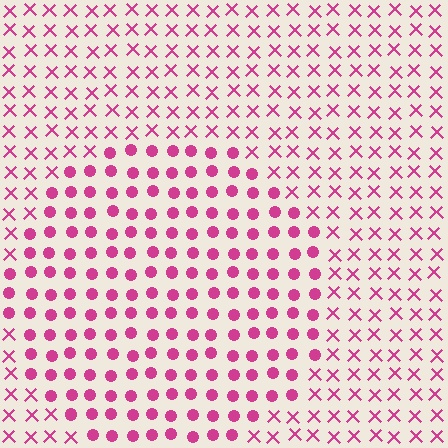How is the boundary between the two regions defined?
The boundary is defined by a change in element shape: circles inside vs. X marks outside. All elements share the same color and spacing.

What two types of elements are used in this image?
The image uses circles inside the circle region and X marks outside it.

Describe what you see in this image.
The image is filled with small magenta elements arranged in a uniform grid. A circle-shaped region contains circles, while the surrounding area contains X marks. The boundary is defined purely by the change in element shape.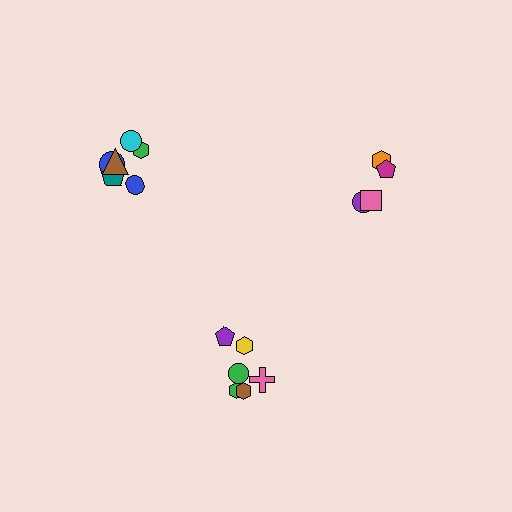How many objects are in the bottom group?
There are 6 objects.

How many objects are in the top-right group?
There are 4 objects.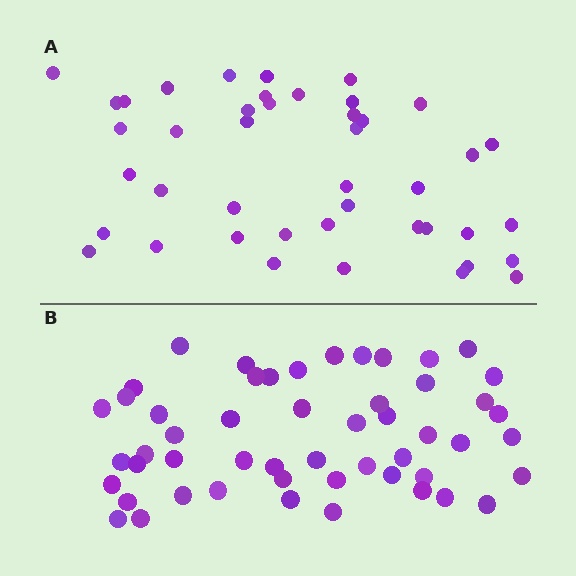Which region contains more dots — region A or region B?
Region B (the bottom region) has more dots.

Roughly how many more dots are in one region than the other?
Region B has roughly 8 or so more dots than region A.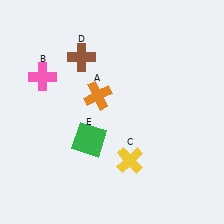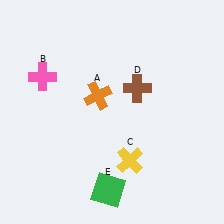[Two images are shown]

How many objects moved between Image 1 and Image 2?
2 objects moved between the two images.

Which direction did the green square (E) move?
The green square (E) moved down.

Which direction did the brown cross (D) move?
The brown cross (D) moved right.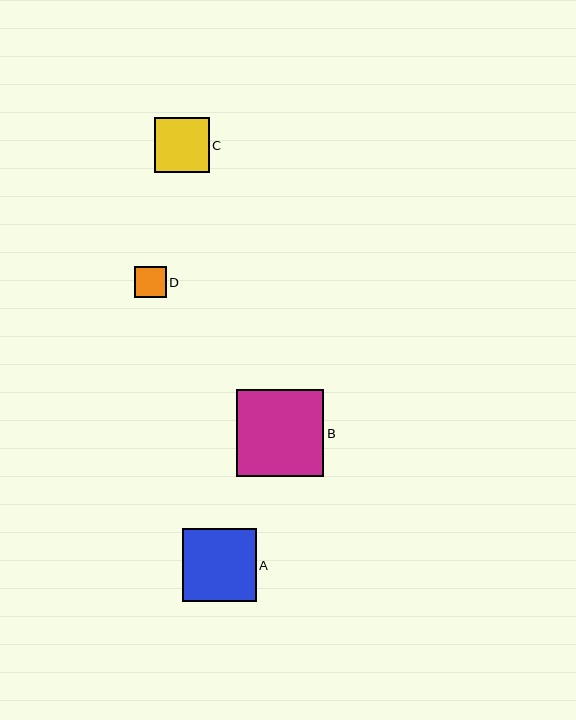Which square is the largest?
Square B is the largest with a size of approximately 88 pixels.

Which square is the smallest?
Square D is the smallest with a size of approximately 32 pixels.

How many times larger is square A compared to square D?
Square A is approximately 2.3 times the size of square D.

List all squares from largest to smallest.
From largest to smallest: B, A, C, D.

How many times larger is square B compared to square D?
Square B is approximately 2.8 times the size of square D.